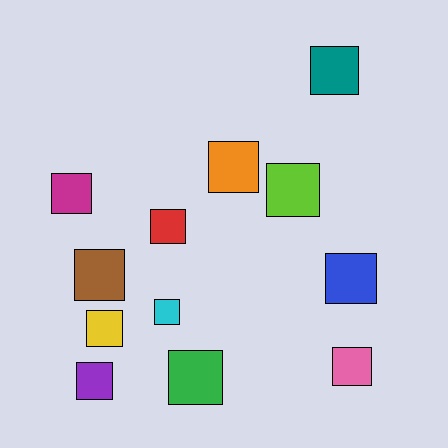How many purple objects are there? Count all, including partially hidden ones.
There is 1 purple object.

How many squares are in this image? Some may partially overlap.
There are 12 squares.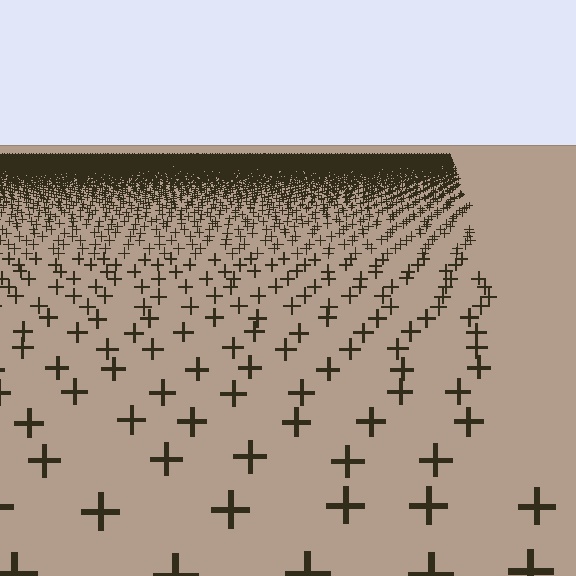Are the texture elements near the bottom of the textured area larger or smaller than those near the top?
Larger. Near the bottom, elements are closer to the viewer and appear at a bigger on-screen size.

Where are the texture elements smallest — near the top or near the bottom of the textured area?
Near the top.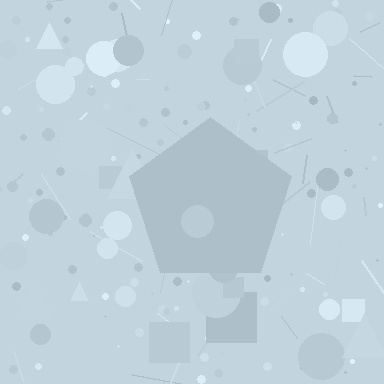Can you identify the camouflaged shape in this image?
The camouflaged shape is a pentagon.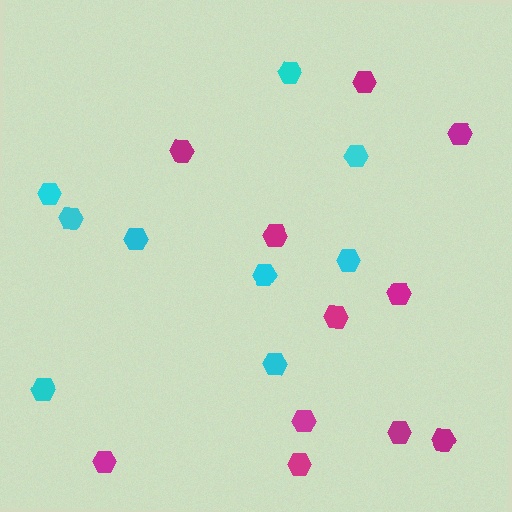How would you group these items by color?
There are 2 groups: one group of cyan hexagons (9) and one group of magenta hexagons (11).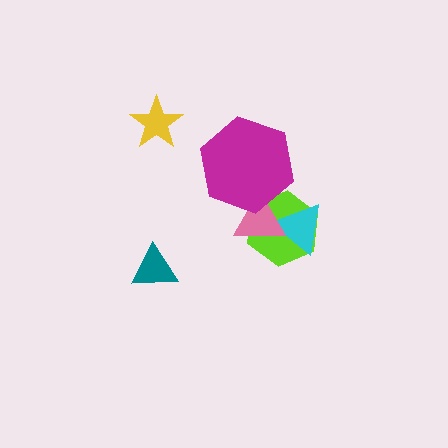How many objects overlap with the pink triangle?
3 objects overlap with the pink triangle.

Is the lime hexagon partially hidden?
Yes, it is partially covered by another shape.